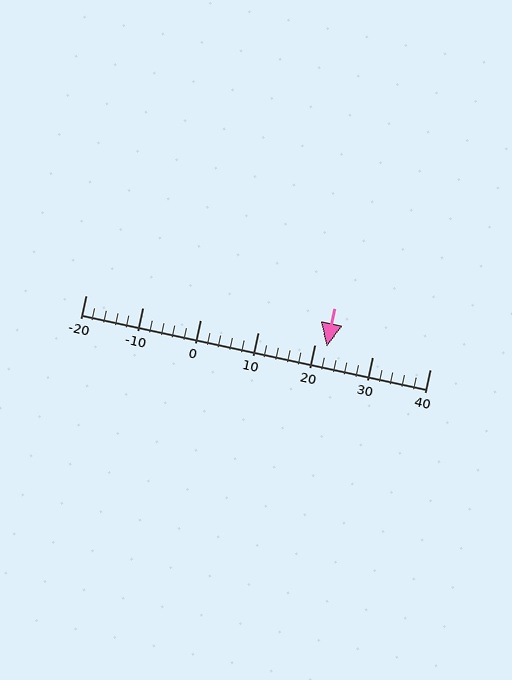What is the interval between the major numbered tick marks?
The major tick marks are spaced 10 units apart.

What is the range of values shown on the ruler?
The ruler shows values from -20 to 40.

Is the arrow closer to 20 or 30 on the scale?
The arrow is closer to 20.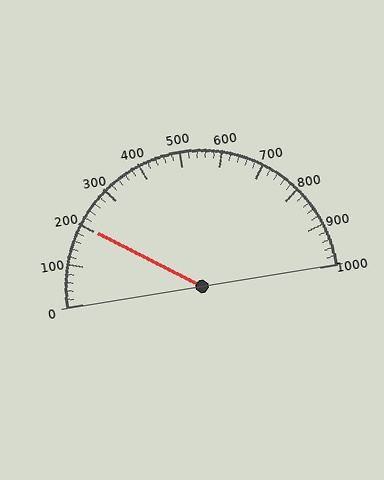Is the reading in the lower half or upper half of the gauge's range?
The reading is in the lower half of the range (0 to 1000).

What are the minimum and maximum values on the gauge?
The gauge ranges from 0 to 1000.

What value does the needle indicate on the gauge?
The needle indicates approximately 200.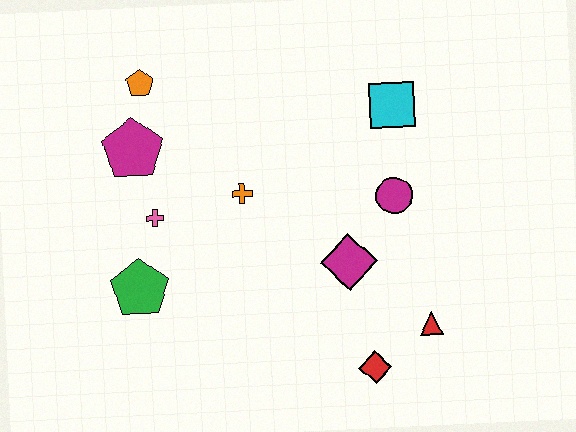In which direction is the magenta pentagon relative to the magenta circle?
The magenta pentagon is to the left of the magenta circle.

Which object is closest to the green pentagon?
The pink cross is closest to the green pentagon.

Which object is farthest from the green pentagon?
The cyan square is farthest from the green pentagon.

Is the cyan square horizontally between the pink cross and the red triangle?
Yes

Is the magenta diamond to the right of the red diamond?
No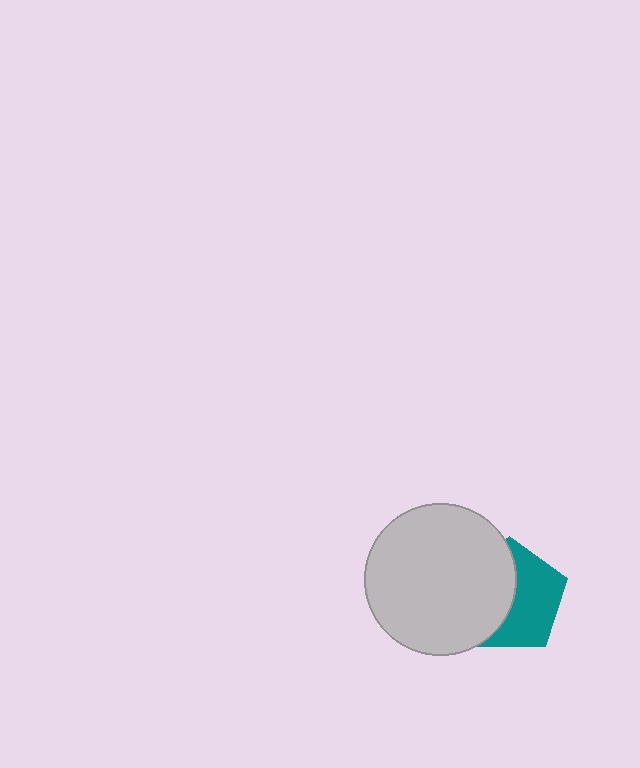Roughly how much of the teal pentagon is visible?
About half of it is visible (roughly 52%).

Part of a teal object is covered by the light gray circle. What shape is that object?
It is a pentagon.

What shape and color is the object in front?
The object in front is a light gray circle.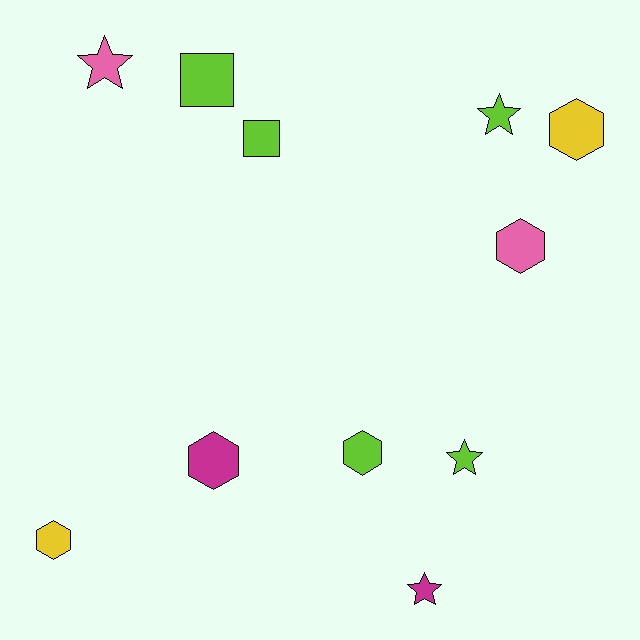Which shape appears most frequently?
Hexagon, with 5 objects.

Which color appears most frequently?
Lime, with 5 objects.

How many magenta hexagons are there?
There is 1 magenta hexagon.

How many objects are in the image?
There are 11 objects.